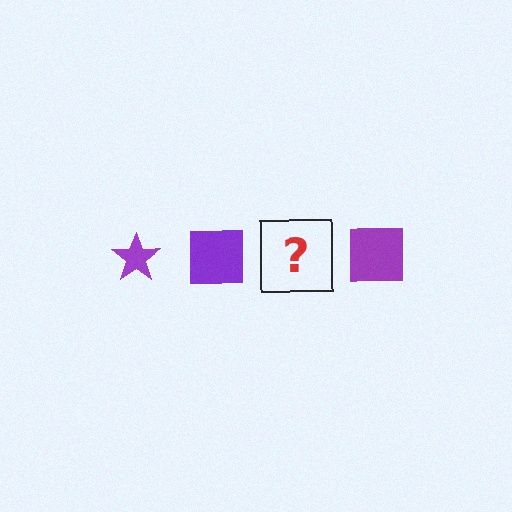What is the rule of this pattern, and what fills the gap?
The rule is that the pattern cycles through star, square shapes in purple. The gap should be filled with a purple star.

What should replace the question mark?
The question mark should be replaced with a purple star.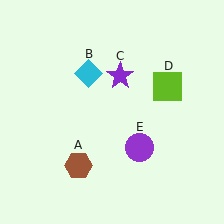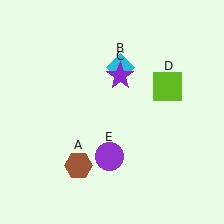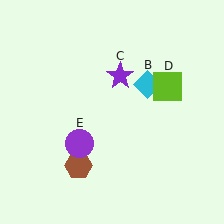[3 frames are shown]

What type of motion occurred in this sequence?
The cyan diamond (object B), purple circle (object E) rotated clockwise around the center of the scene.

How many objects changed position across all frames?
2 objects changed position: cyan diamond (object B), purple circle (object E).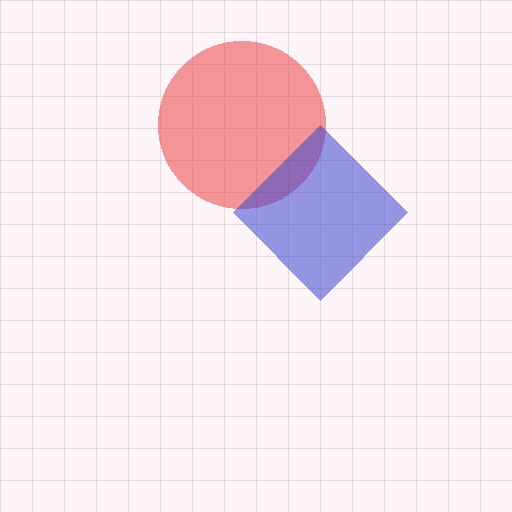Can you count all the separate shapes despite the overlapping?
Yes, there are 2 separate shapes.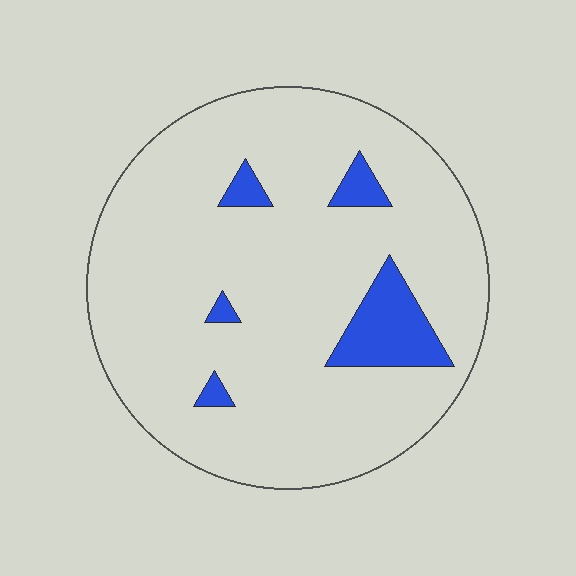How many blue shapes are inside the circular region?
5.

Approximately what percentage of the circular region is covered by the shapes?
Approximately 10%.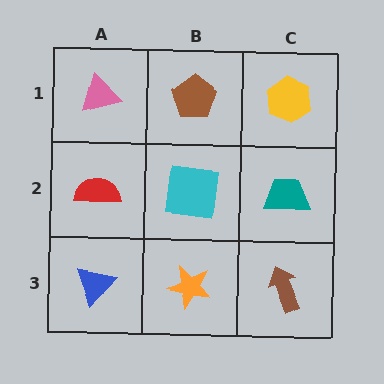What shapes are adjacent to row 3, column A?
A red semicircle (row 2, column A), an orange star (row 3, column B).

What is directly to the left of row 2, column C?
A cyan square.